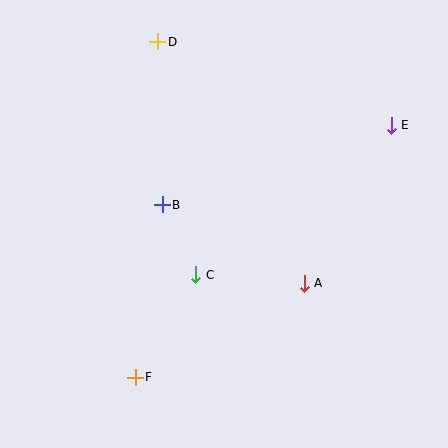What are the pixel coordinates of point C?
Point C is at (196, 275).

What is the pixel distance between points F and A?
The distance between F and A is 193 pixels.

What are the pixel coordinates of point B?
Point B is at (162, 205).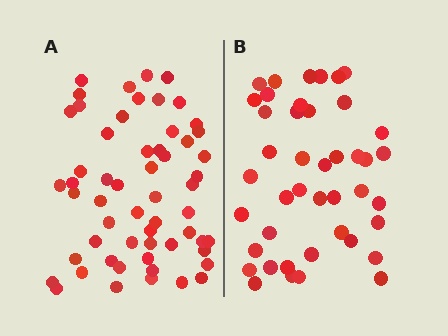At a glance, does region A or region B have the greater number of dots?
Region A (the left region) has more dots.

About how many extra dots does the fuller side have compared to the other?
Region A has approximately 15 more dots than region B.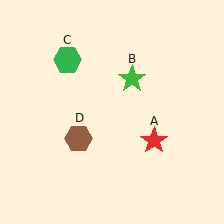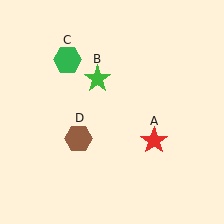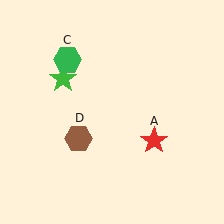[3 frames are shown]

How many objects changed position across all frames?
1 object changed position: green star (object B).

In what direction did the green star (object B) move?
The green star (object B) moved left.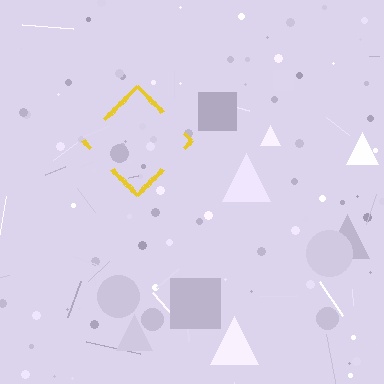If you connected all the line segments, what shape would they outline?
They would outline a diamond.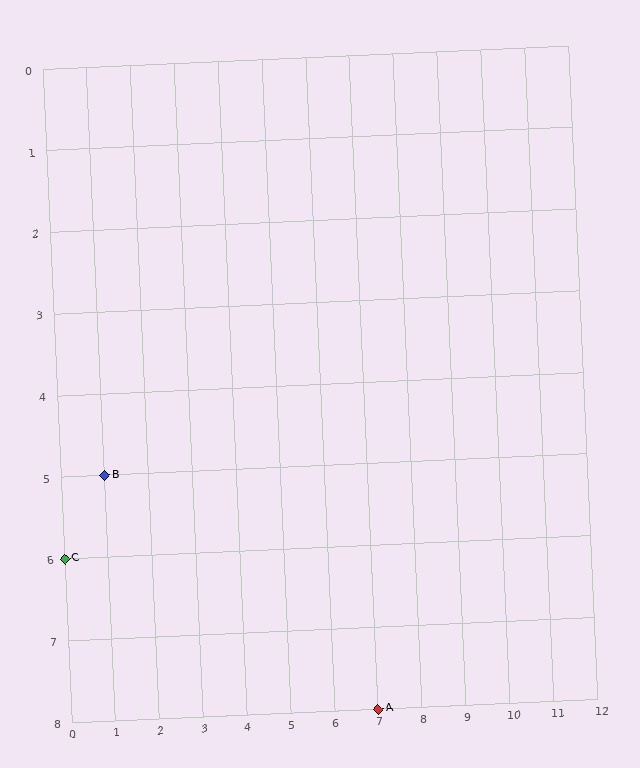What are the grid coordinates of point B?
Point B is at grid coordinates (1, 5).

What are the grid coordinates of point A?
Point A is at grid coordinates (7, 8).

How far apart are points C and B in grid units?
Points C and B are 1 column and 1 row apart (about 1.4 grid units diagonally).